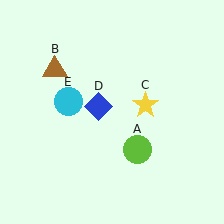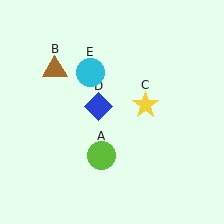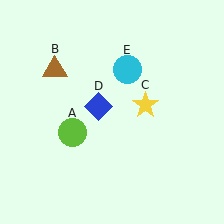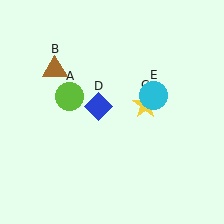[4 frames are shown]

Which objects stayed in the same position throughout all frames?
Brown triangle (object B) and yellow star (object C) and blue diamond (object D) remained stationary.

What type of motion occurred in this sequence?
The lime circle (object A), cyan circle (object E) rotated clockwise around the center of the scene.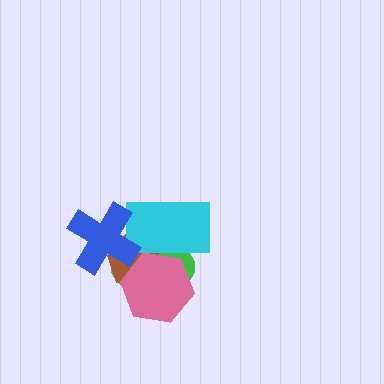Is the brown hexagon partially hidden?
Yes, it is partially covered by another shape.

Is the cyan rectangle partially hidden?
Yes, it is partially covered by another shape.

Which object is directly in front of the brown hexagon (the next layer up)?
The cyan rectangle is directly in front of the brown hexagon.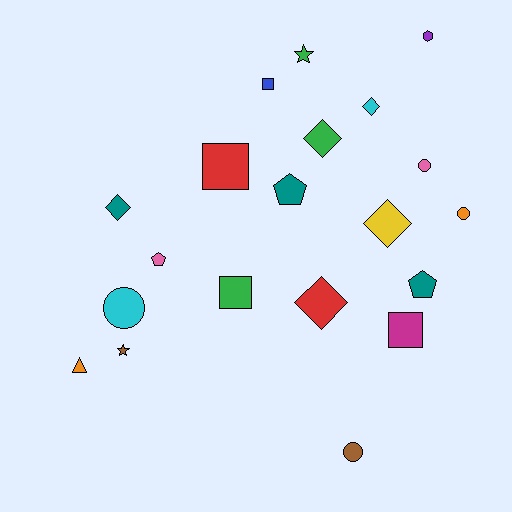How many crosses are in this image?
There are no crosses.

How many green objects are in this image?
There are 3 green objects.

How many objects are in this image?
There are 20 objects.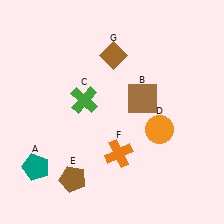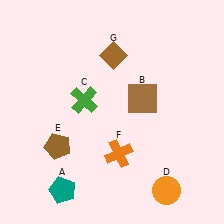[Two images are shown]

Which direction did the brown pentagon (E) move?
The brown pentagon (E) moved up.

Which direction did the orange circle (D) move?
The orange circle (D) moved down.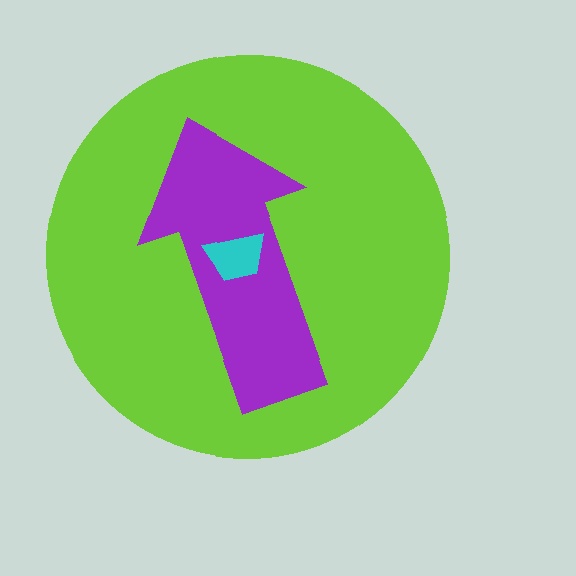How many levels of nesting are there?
3.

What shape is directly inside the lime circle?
The purple arrow.